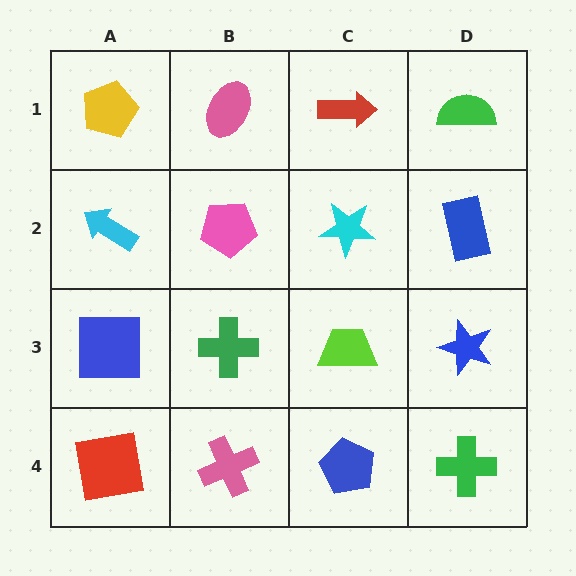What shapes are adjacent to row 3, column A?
A cyan arrow (row 2, column A), a red square (row 4, column A), a green cross (row 3, column B).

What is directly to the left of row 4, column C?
A pink cross.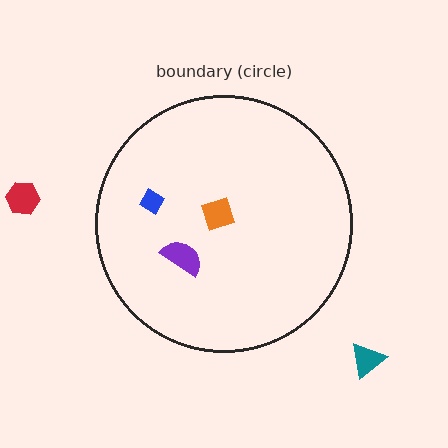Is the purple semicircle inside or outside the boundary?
Inside.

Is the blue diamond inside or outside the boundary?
Inside.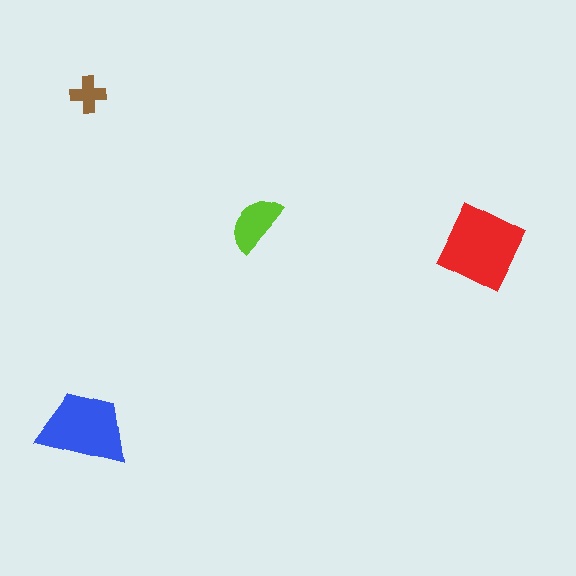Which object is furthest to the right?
The red square is rightmost.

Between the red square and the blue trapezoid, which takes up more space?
The red square.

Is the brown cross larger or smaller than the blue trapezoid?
Smaller.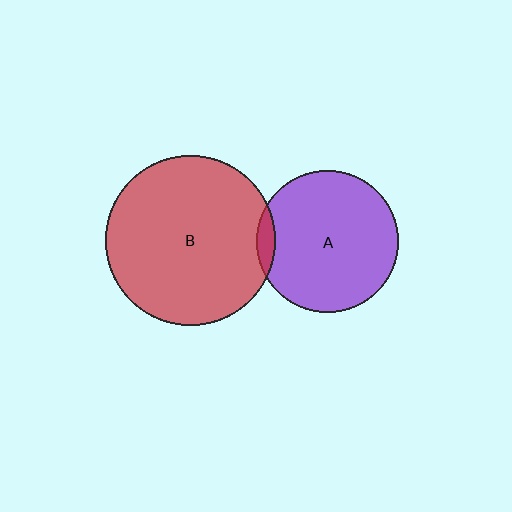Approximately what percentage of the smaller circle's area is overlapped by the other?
Approximately 5%.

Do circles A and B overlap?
Yes.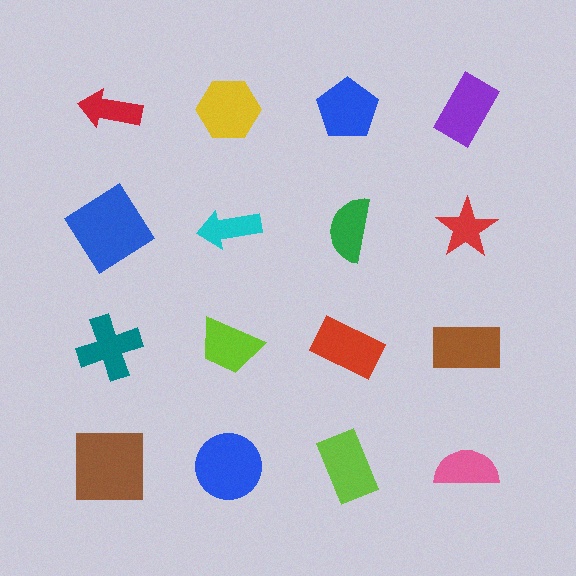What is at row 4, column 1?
A brown square.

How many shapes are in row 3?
4 shapes.